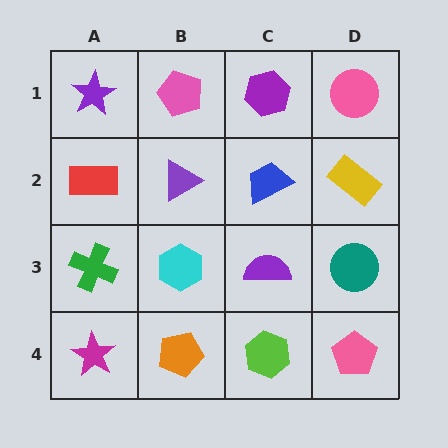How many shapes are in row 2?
4 shapes.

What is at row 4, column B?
An orange pentagon.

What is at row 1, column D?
A pink circle.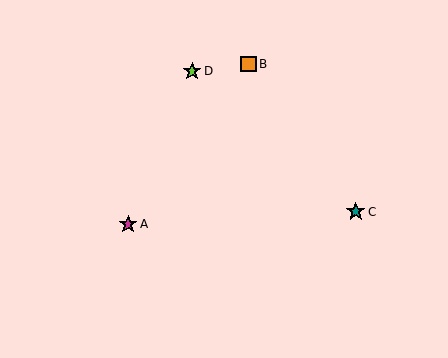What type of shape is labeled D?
Shape D is a lime star.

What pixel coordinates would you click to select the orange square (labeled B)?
Click at (248, 64) to select the orange square B.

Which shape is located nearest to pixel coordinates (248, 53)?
The orange square (labeled B) at (248, 64) is nearest to that location.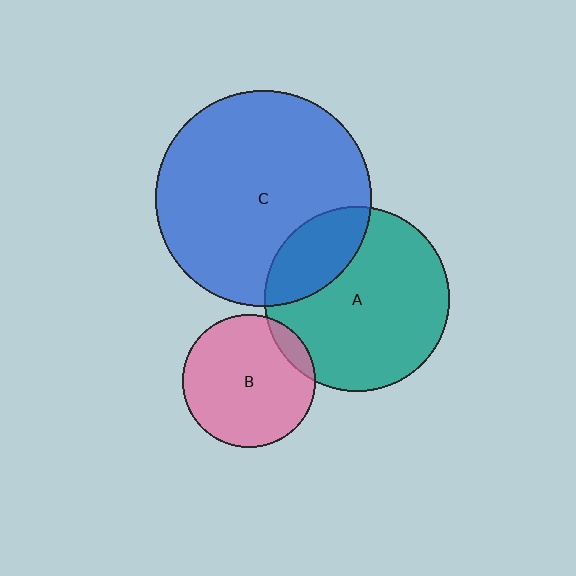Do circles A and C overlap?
Yes.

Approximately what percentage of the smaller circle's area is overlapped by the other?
Approximately 25%.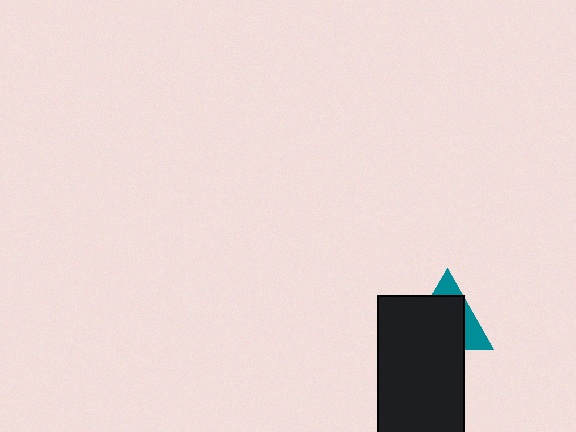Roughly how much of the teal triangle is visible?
A small part of it is visible (roughly 30%).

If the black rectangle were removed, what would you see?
You would see the complete teal triangle.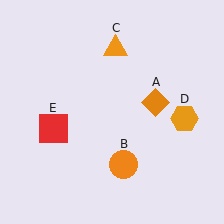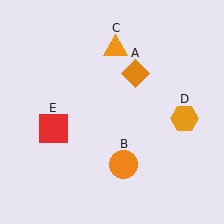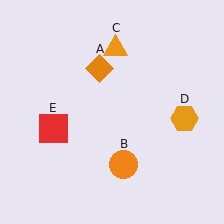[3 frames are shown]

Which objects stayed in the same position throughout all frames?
Orange circle (object B) and orange triangle (object C) and orange hexagon (object D) and red square (object E) remained stationary.